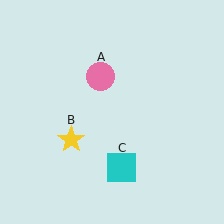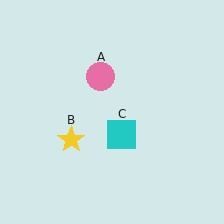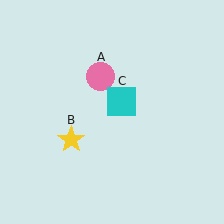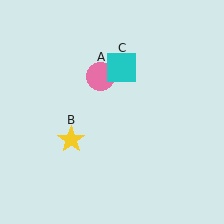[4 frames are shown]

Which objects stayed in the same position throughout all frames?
Pink circle (object A) and yellow star (object B) remained stationary.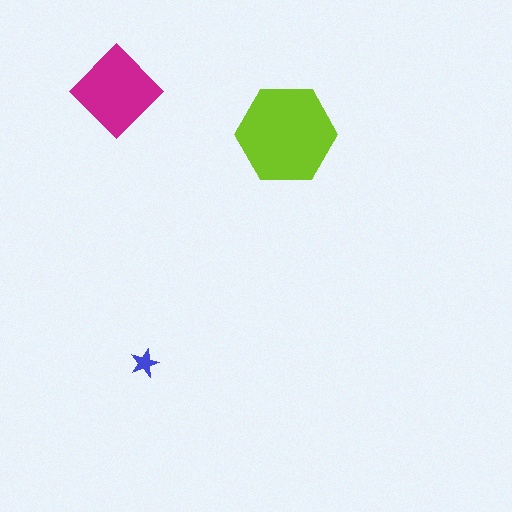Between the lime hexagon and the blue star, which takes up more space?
The lime hexagon.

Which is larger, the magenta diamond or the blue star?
The magenta diamond.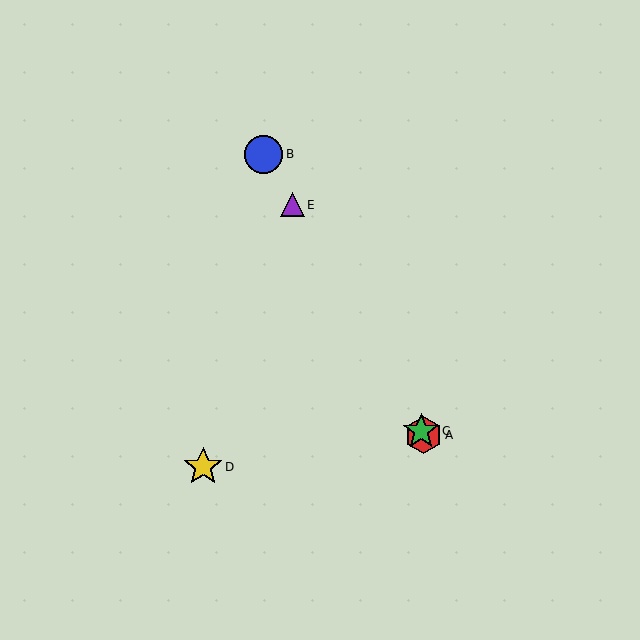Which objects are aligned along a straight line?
Objects A, B, C, E are aligned along a straight line.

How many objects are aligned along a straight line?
4 objects (A, B, C, E) are aligned along a straight line.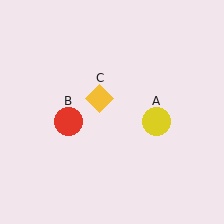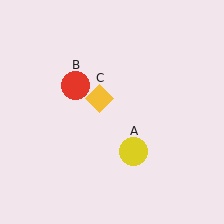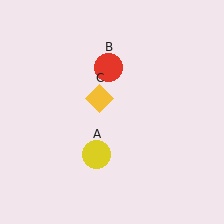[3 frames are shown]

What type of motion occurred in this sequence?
The yellow circle (object A), red circle (object B) rotated clockwise around the center of the scene.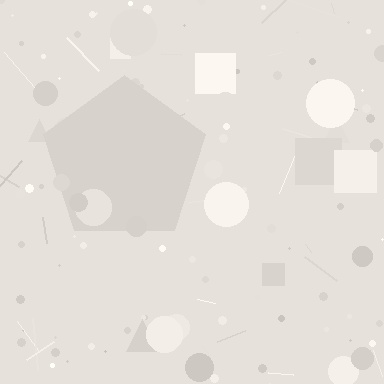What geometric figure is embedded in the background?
A pentagon is embedded in the background.